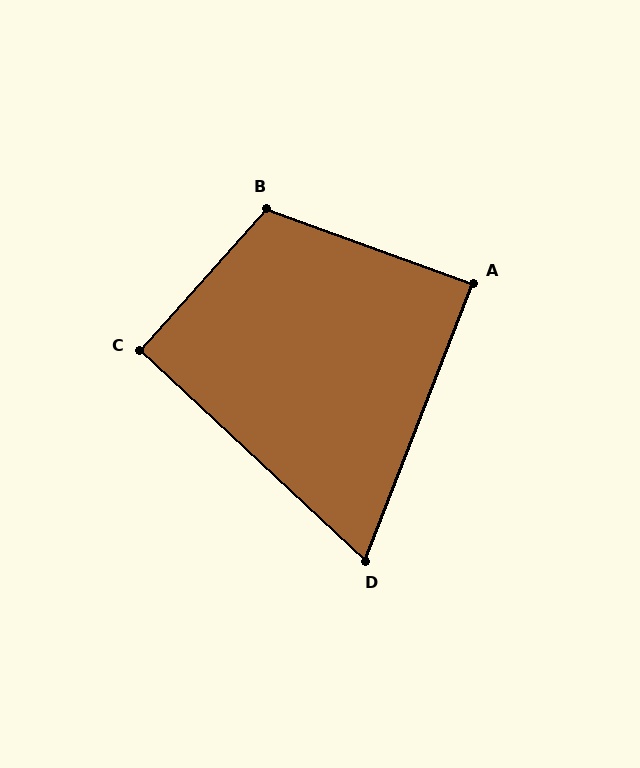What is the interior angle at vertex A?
Approximately 89 degrees (approximately right).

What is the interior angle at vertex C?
Approximately 91 degrees (approximately right).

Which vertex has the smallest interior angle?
D, at approximately 68 degrees.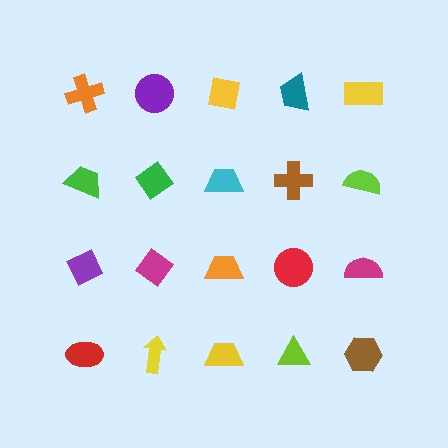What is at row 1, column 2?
A purple circle.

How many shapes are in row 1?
5 shapes.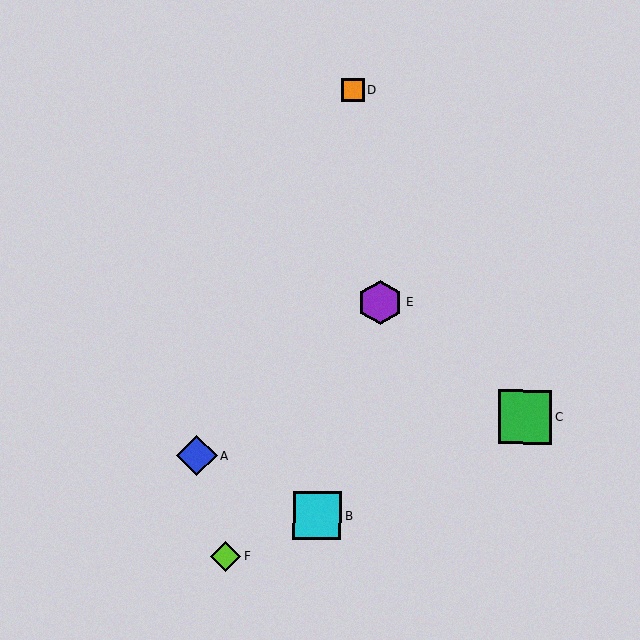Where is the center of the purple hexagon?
The center of the purple hexagon is at (380, 303).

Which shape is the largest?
The green square (labeled C) is the largest.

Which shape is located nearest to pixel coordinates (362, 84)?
The orange square (labeled D) at (352, 90) is nearest to that location.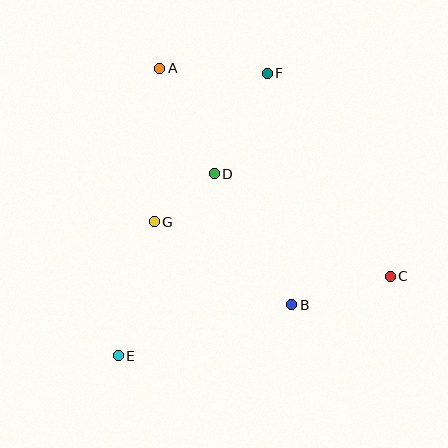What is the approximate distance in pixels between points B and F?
The distance between B and F is approximately 233 pixels.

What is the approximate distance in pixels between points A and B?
The distance between A and B is approximately 270 pixels.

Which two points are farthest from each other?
Points E and F are farthest from each other.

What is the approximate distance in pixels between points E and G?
The distance between E and G is approximately 139 pixels.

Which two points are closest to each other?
Points D and G are closest to each other.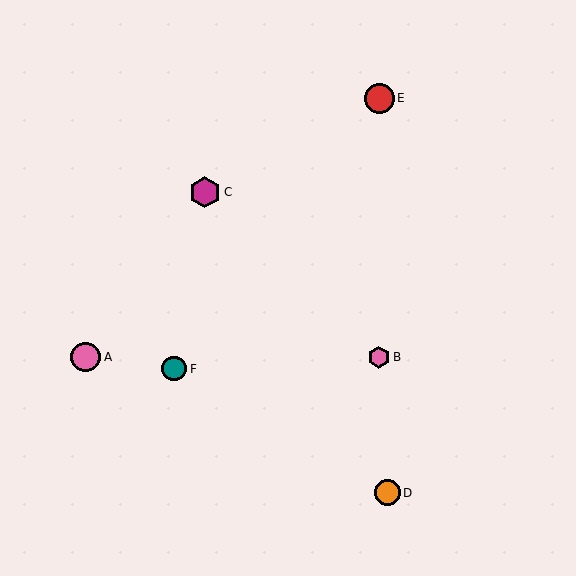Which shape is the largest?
The magenta hexagon (labeled C) is the largest.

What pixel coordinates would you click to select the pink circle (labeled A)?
Click at (86, 357) to select the pink circle A.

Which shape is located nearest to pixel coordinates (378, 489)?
The orange circle (labeled D) at (387, 493) is nearest to that location.